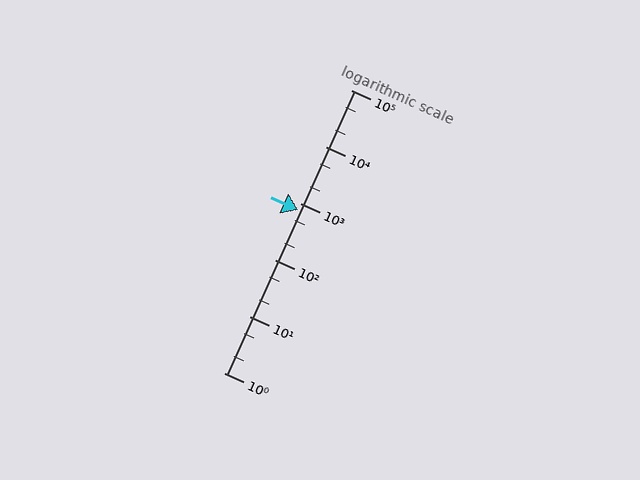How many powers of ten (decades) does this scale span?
The scale spans 5 decades, from 1 to 100000.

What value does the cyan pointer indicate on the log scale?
The pointer indicates approximately 760.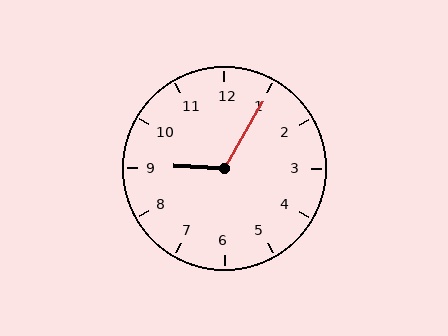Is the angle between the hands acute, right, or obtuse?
It is obtuse.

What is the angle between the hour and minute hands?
Approximately 118 degrees.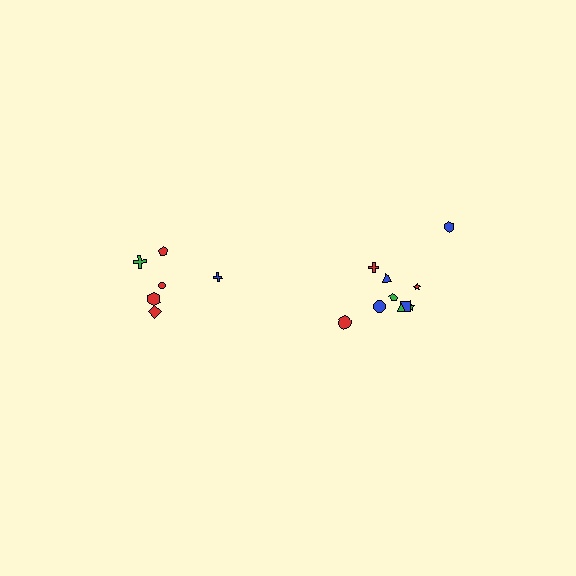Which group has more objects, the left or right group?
The right group.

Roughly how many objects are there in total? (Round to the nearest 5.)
Roughly 15 objects in total.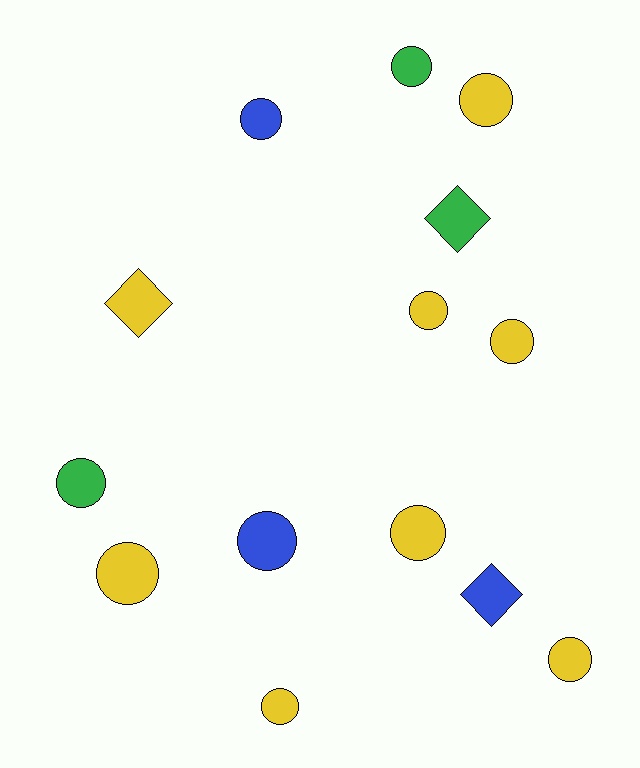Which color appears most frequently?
Yellow, with 8 objects.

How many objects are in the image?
There are 14 objects.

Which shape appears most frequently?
Circle, with 11 objects.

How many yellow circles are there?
There are 7 yellow circles.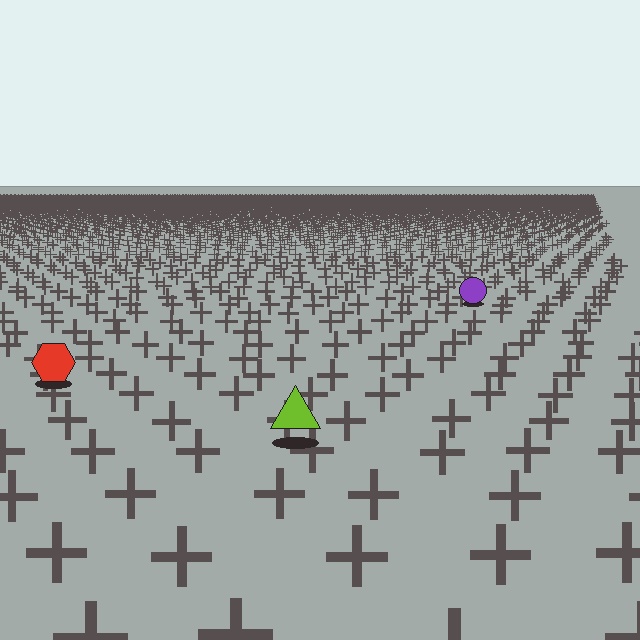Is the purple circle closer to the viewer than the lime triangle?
No. The lime triangle is closer — you can tell from the texture gradient: the ground texture is coarser near it.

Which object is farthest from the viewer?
The purple circle is farthest from the viewer. It appears smaller and the ground texture around it is denser.